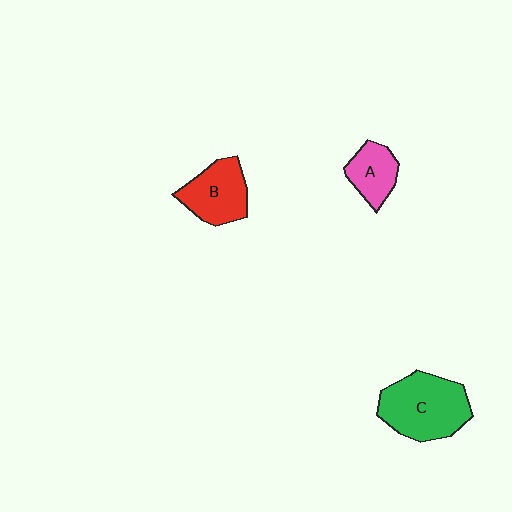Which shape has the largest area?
Shape C (green).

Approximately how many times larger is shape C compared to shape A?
Approximately 2.0 times.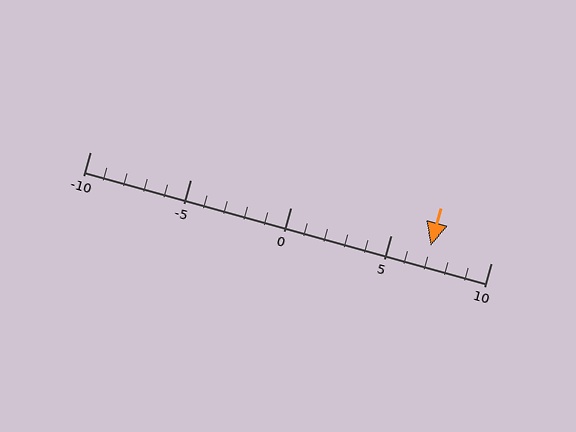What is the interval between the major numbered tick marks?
The major tick marks are spaced 5 units apart.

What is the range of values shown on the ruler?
The ruler shows values from -10 to 10.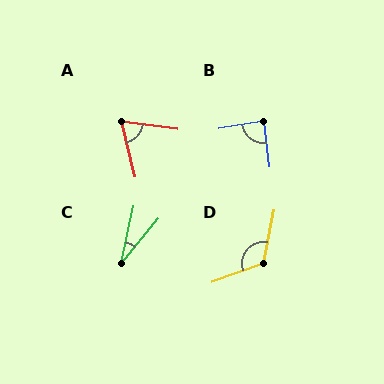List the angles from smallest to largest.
C (27°), A (68°), B (88°), D (121°).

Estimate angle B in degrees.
Approximately 88 degrees.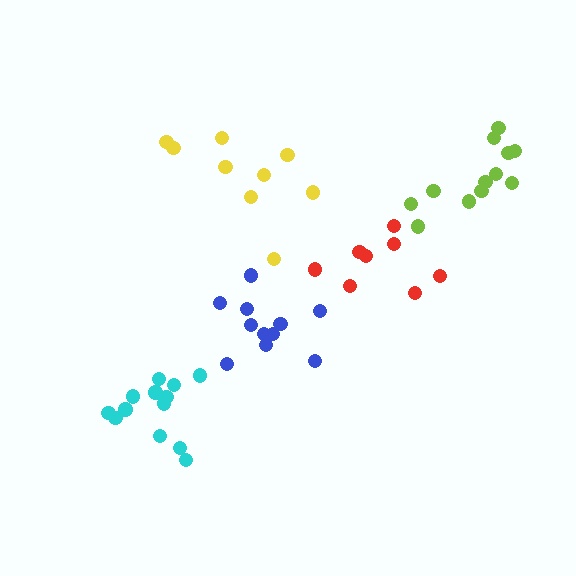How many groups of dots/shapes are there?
There are 5 groups.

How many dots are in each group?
Group 1: 13 dots, Group 2: 9 dots, Group 3: 12 dots, Group 4: 8 dots, Group 5: 11 dots (53 total).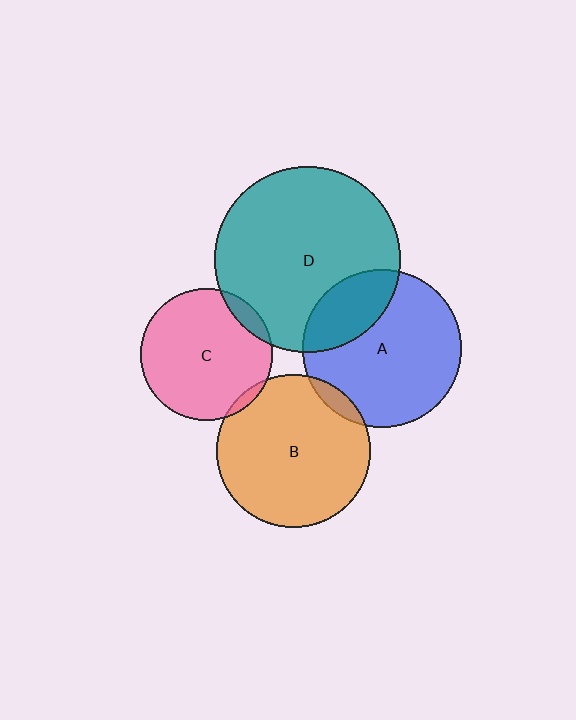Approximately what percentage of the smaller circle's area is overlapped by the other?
Approximately 25%.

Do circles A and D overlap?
Yes.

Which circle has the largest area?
Circle D (teal).